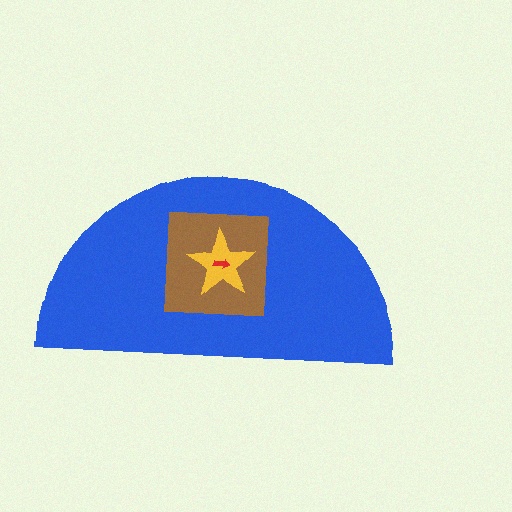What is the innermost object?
The red arrow.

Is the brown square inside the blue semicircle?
Yes.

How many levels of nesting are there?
4.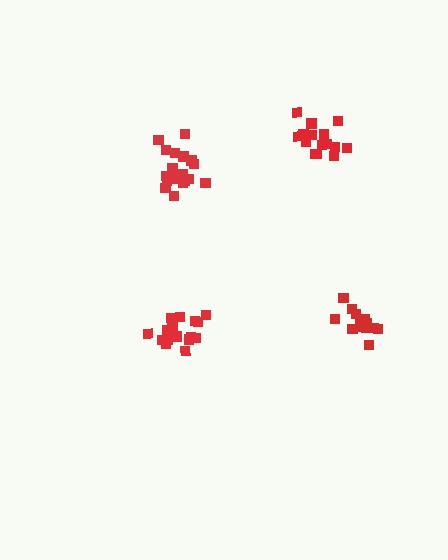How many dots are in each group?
Group 1: 18 dots, Group 2: 14 dots, Group 3: 18 dots, Group 4: 20 dots (70 total).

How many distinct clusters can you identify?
There are 4 distinct clusters.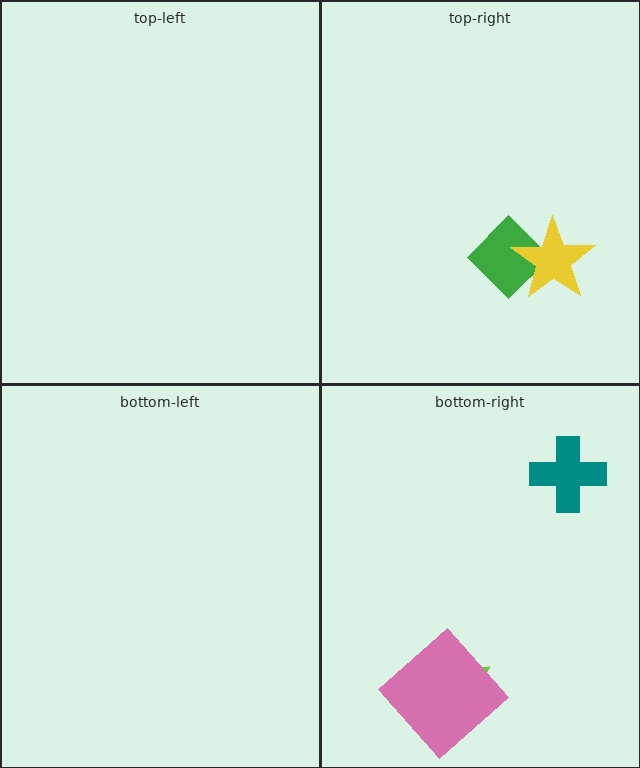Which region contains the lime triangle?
The bottom-right region.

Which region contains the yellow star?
The top-right region.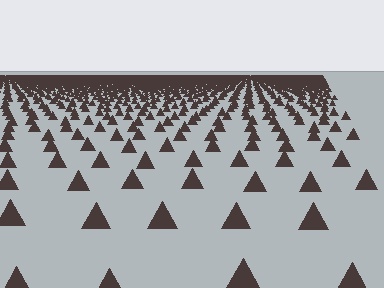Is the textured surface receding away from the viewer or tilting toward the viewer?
The surface is receding away from the viewer. Texture elements get smaller and denser toward the top.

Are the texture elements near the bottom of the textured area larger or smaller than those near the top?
Larger. Near the bottom, elements are closer to the viewer and appear at a bigger on-screen size.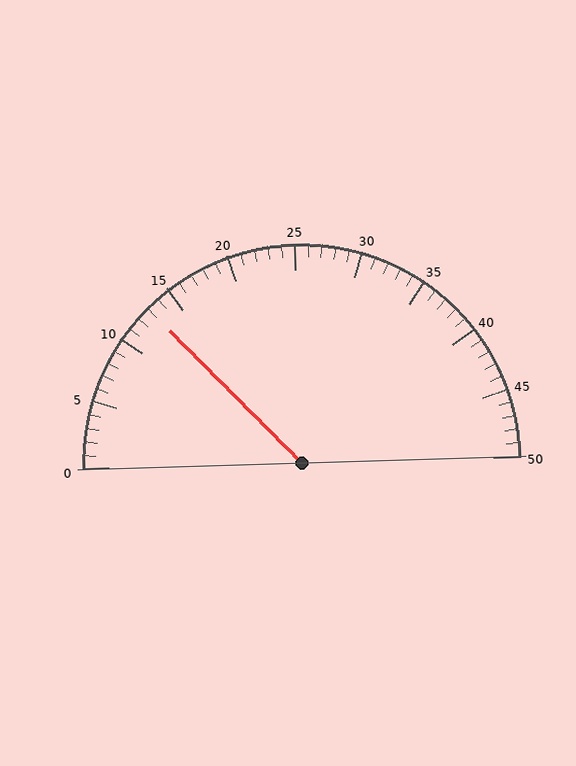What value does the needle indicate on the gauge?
The needle indicates approximately 13.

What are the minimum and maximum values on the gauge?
The gauge ranges from 0 to 50.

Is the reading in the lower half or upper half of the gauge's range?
The reading is in the lower half of the range (0 to 50).